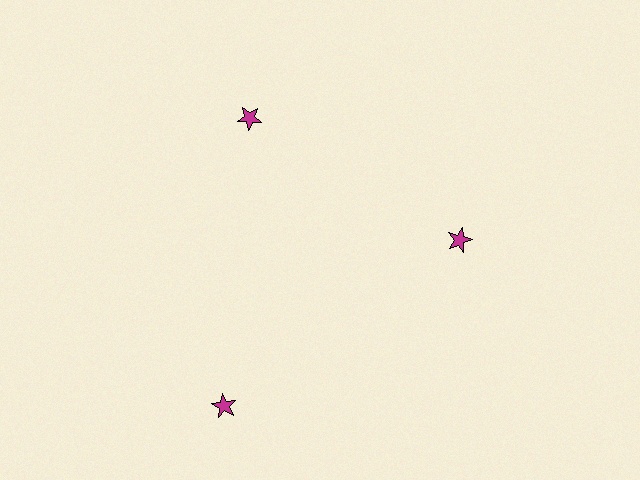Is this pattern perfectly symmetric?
No. The 3 magenta stars are arranged in a ring, but one element near the 7 o'clock position is pushed outward from the center, breaking the 3-fold rotational symmetry.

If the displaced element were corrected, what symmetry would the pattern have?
It would have 3-fold rotational symmetry — the pattern would map onto itself every 120 degrees.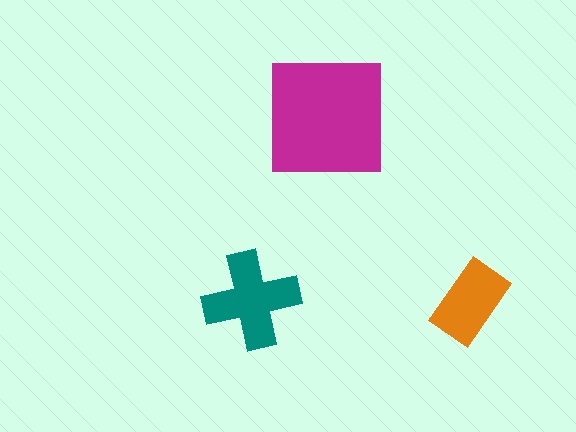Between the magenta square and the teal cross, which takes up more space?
The magenta square.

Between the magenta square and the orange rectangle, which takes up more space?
The magenta square.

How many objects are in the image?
There are 3 objects in the image.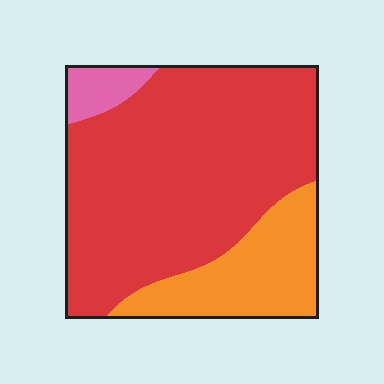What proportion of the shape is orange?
Orange takes up about one quarter (1/4) of the shape.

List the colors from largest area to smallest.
From largest to smallest: red, orange, pink.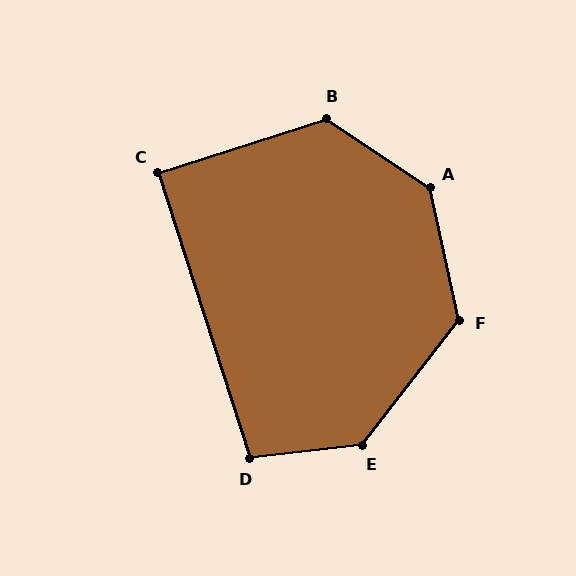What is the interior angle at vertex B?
Approximately 128 degrees (obtuse).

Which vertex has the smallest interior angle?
C, at approximately 90 degrees.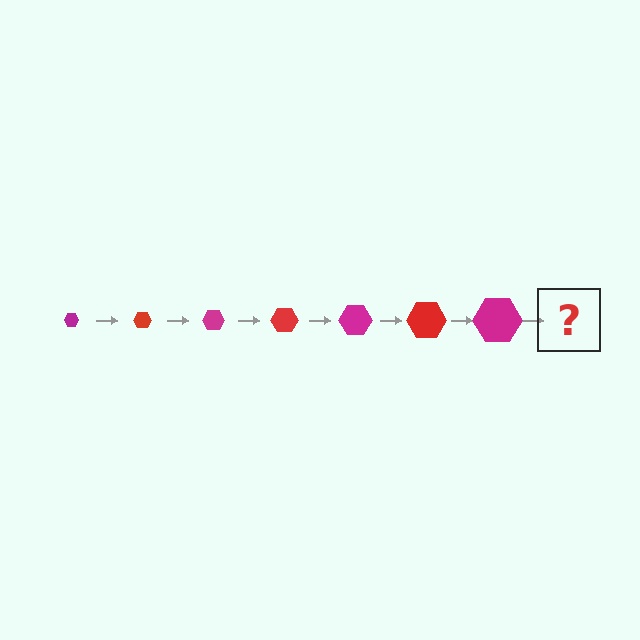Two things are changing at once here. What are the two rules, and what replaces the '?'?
The two rules are that the hexagon grows larger each step and the color cycles through magenta and red. The '?' should be a red hexagon, larger than the previous one.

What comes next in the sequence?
The next element should be a red hexagon, larger than the previous one.